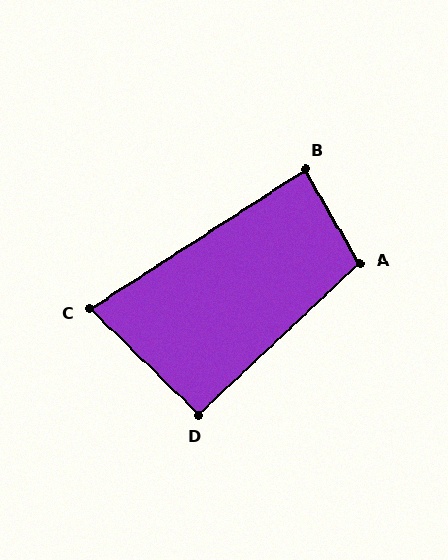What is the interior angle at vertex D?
Approximately 93 degrees (approximately right).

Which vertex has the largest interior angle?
A, at approximately 103 degrees.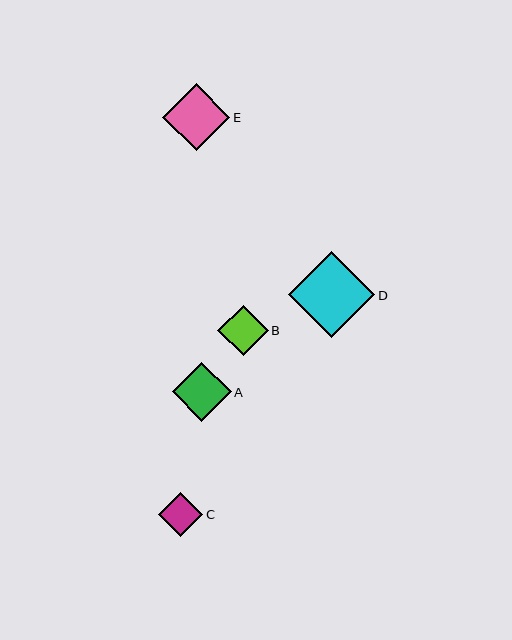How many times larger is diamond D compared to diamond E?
Diamond D is approximately 1.3 times the size of diamond E.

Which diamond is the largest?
Diamond D is the largest with a size of approximately 86 pixels.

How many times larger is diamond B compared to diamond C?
Diamond B is approximately 1.1 times the size of diamond C.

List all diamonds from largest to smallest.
From largest to smallest: D, E, A, B, C.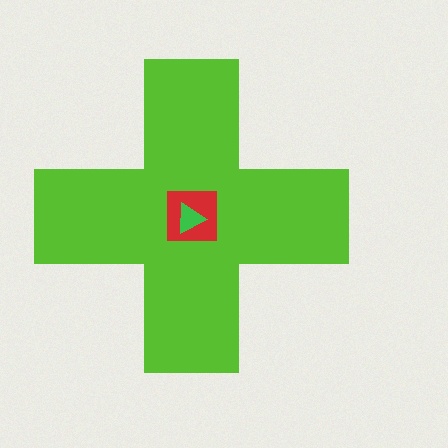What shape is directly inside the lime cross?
The red square.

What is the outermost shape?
The lime cross.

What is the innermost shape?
The green triangle.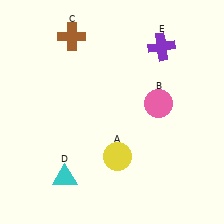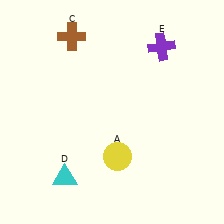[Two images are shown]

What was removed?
The pink circle (B) was removed in Image 2.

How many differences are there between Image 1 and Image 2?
There is 1 difference between the two images.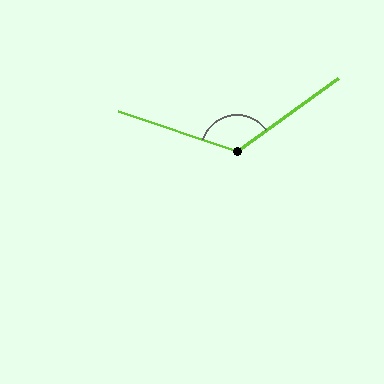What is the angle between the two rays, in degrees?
Approximately 125 degrees.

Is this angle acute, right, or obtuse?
It is obtuse.